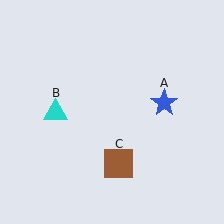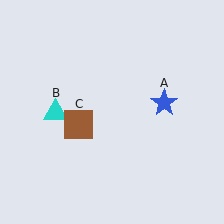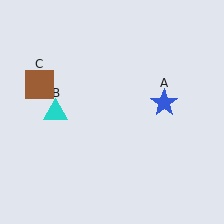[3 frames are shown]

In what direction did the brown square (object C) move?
The brown square (object C) moved up and to the left.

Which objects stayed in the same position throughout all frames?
Blue star (object A) and cyan triangle (object B) remained stationary.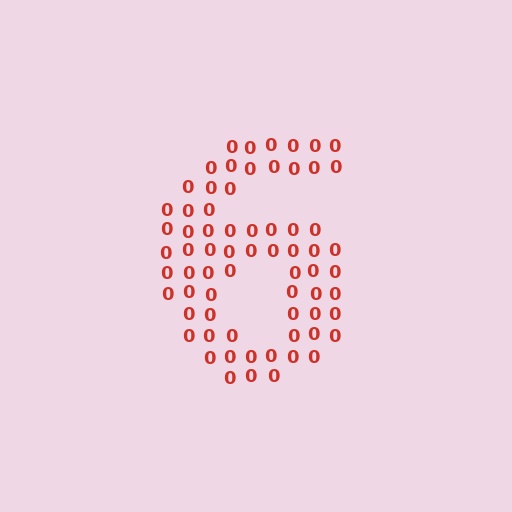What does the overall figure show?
The overall figure shows the digit 6.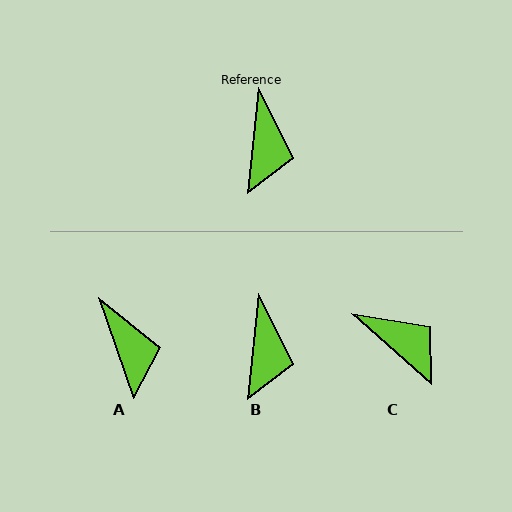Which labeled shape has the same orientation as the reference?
B.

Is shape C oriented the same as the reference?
No, it is off by about 54 degrees.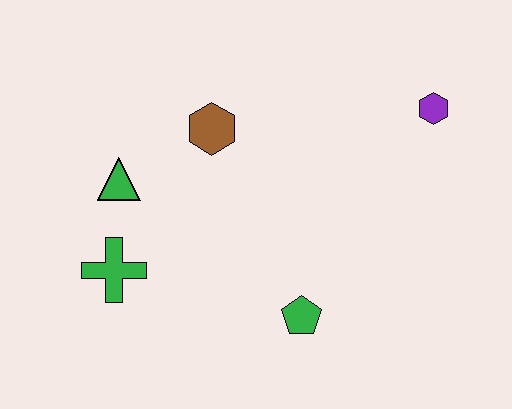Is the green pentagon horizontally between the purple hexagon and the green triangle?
Yes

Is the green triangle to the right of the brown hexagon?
No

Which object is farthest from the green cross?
The purple hexagon is farthest from the green cross.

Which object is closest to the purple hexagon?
The brown hexagon is closest to the purple hexagon.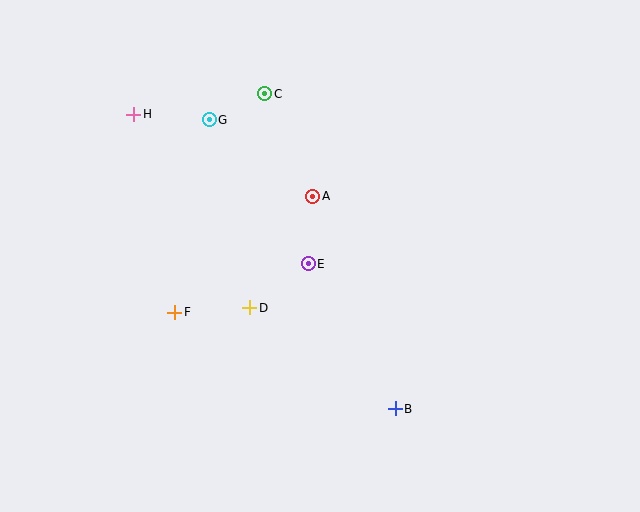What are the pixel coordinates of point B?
Point B is at (395, 409).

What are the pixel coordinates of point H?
Point H is at (134, 114).